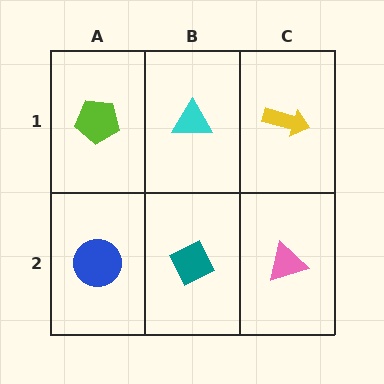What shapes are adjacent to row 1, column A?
A blue circle (row 2, column A), a cyan triangle (row 1, column B).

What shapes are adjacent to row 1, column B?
A teal diamond (row 2, column B), a lime pentagon (row 1, column A), a yellow arrow (row 1, column C).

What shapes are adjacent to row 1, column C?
A pink triangle (row 2, column C), a cyan triangle (row 1, column B).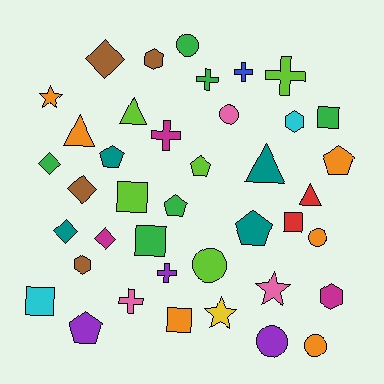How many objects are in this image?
There are 40 objects.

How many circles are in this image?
There are 6 circles.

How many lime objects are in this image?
There are 5 lime objects.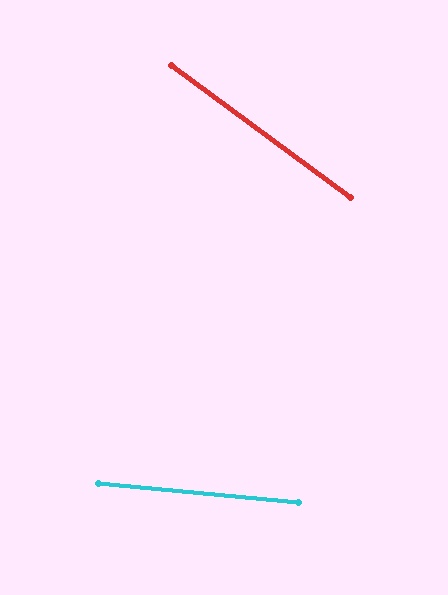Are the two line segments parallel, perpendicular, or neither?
Neither parallel nor perpendicular — they differ by about 31°.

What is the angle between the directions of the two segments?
Approximately 31 degrees.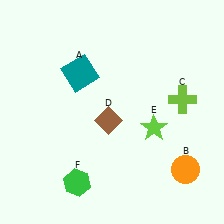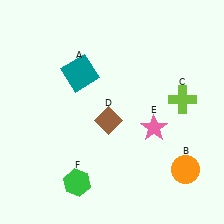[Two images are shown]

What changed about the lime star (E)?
In Image 1, E is lime. In Image 2, it changed to pink.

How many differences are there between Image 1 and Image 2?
There is 1 difference between the two images.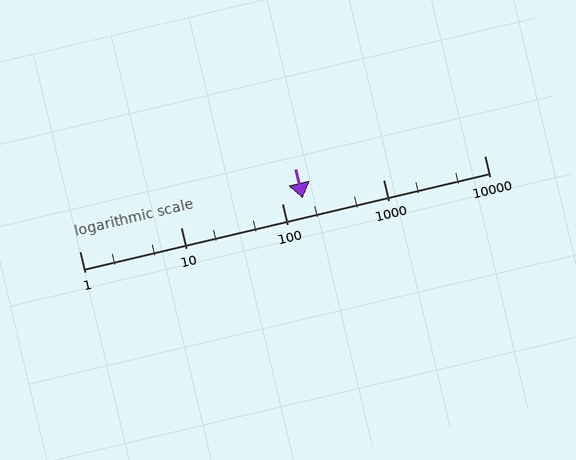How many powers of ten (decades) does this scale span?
The scale spans 4 decades, from 1 to 10000.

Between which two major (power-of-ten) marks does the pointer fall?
The pointer is between 100 and 1000.